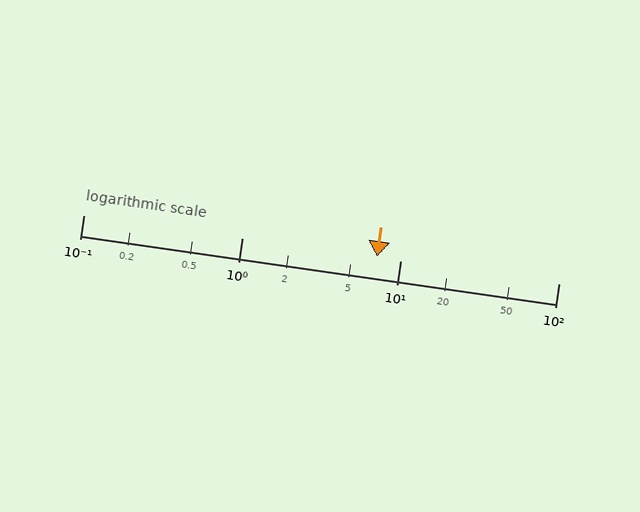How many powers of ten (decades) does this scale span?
The scale spans 3 decades, from 0.1 to 100.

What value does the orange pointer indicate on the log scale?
The pointer indicates approximately 7.1.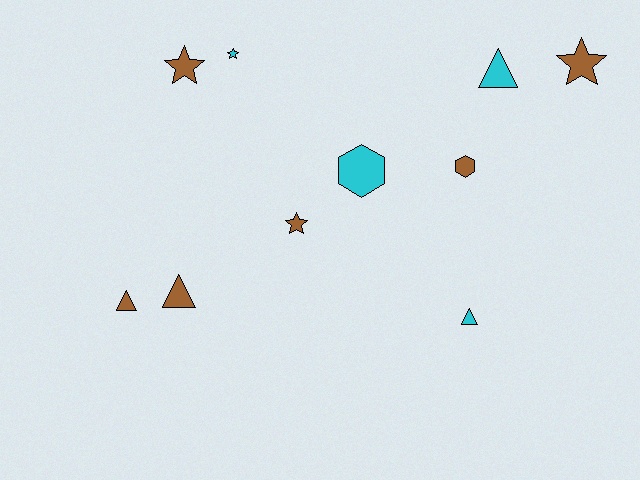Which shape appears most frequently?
Triangle, with 4 objects.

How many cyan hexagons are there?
There is 1 cyan hexagon.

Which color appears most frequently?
Brown, with 6 objects.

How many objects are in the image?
There are 10 objects.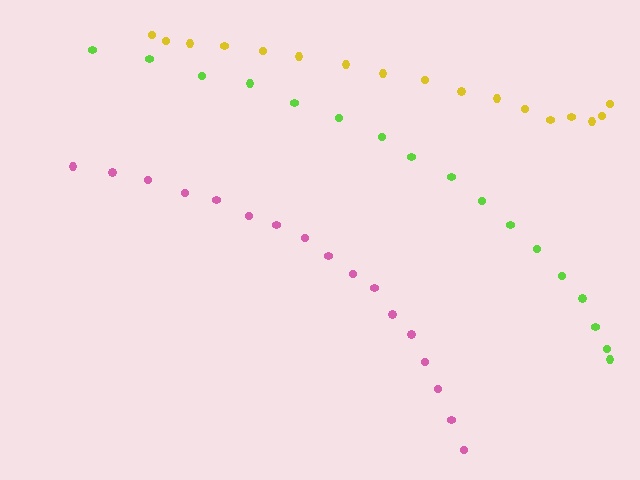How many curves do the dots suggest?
There are 3 distinct paths.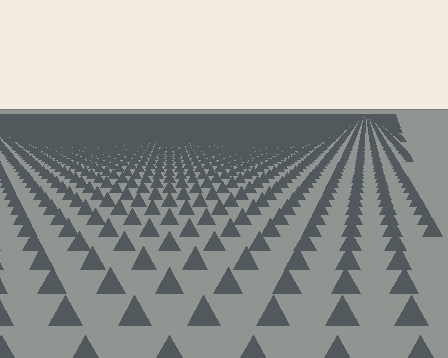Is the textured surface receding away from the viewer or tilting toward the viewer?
The surface is receding away from the viewer. Texture elements get smaller and denser toward the top.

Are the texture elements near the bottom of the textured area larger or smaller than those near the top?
Larger. Near the bottom, elements are closer to the viewer and appear at a bigger on-screen size.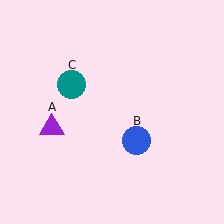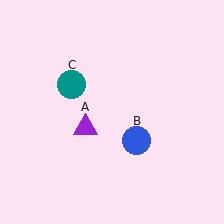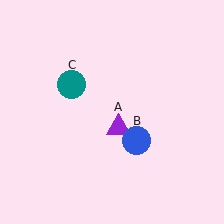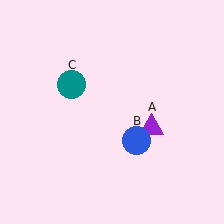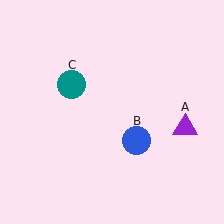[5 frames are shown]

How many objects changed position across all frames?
1 object changed position: purple triangle (object A).